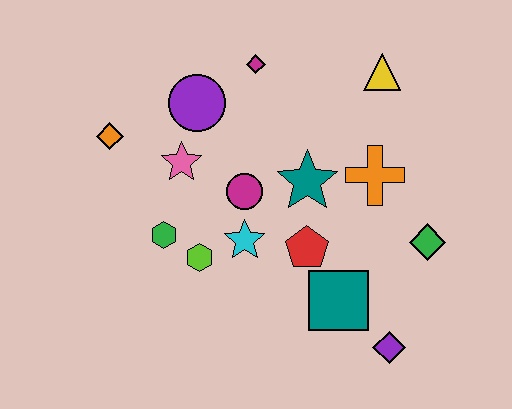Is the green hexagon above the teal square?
Yes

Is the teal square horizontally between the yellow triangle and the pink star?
Yes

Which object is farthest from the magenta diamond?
The purple diamond is farthest from the magenta diamond.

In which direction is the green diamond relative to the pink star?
The green diamond is to the right of the pink star.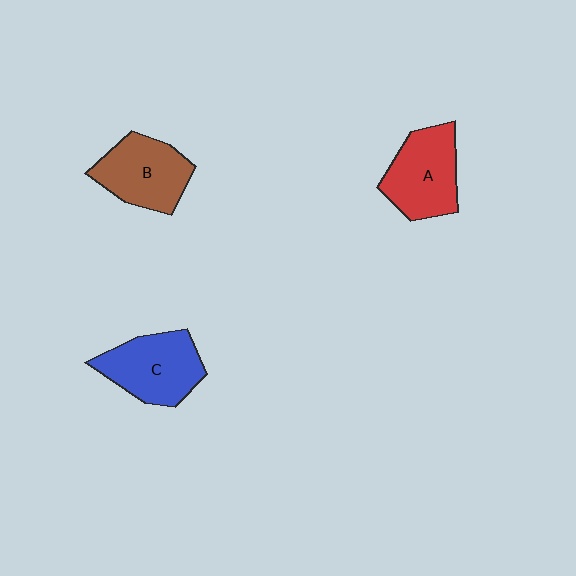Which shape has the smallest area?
Shape B (brown).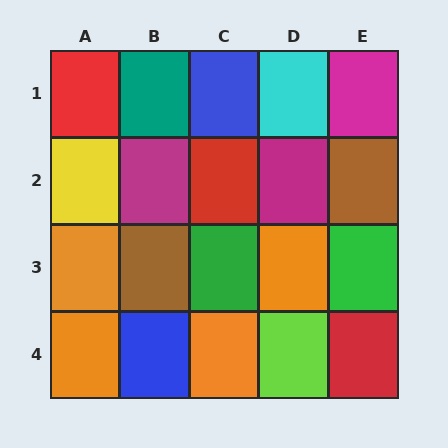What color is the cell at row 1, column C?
Blue.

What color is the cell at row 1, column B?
Teal.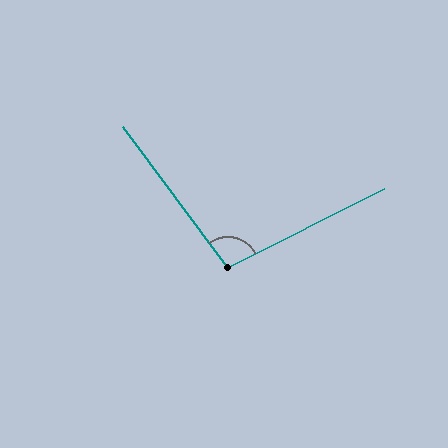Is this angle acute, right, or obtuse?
It is obtuse.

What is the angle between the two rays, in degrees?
Approximately 100 degrees.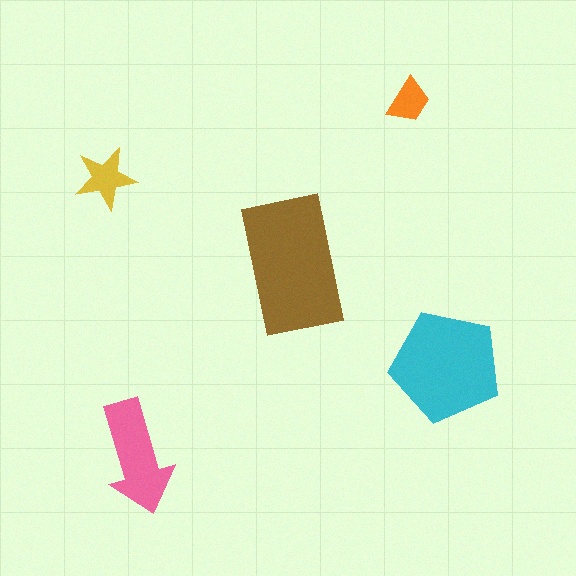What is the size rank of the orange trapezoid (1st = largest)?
5th.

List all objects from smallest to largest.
The orange trapezoid, the yellow star, the pink arrow, the cyan pentagon, the brown rectangle.